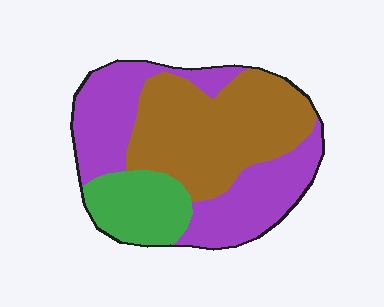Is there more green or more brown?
Brown.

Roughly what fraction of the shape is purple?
Purple takes up between a quarter and a half of the shape.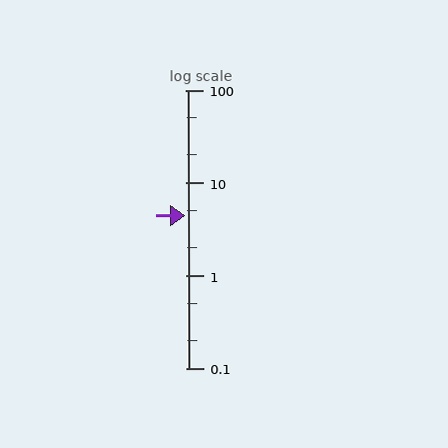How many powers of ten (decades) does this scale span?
The scale spans 3 decades, from 0.1 to 100.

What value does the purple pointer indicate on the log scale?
The pointer indicates approximately 4.4.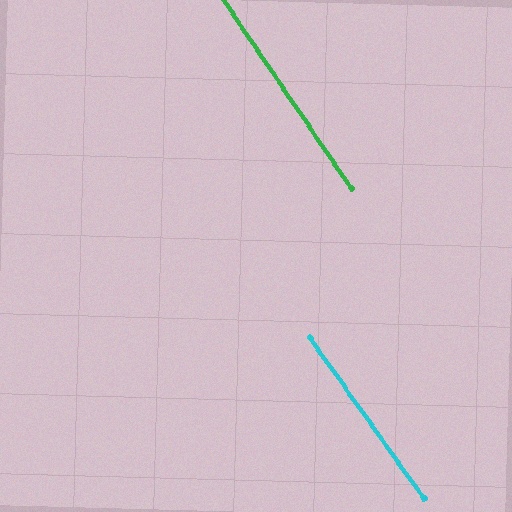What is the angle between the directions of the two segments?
Approximately 1 degree.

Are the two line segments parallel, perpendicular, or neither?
Parallel — their directions differ by only 1.3°.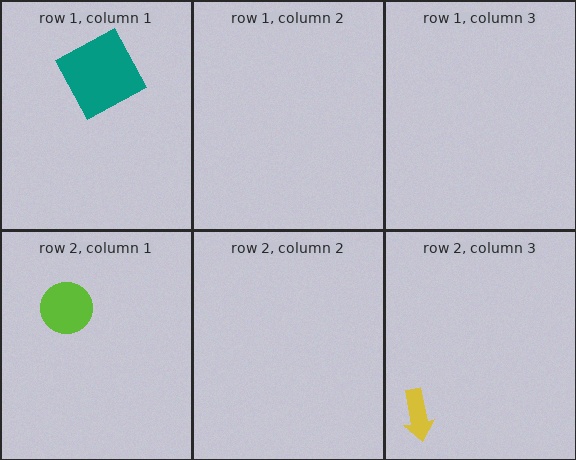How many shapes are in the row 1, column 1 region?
1.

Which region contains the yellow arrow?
The row 2, column 3 region.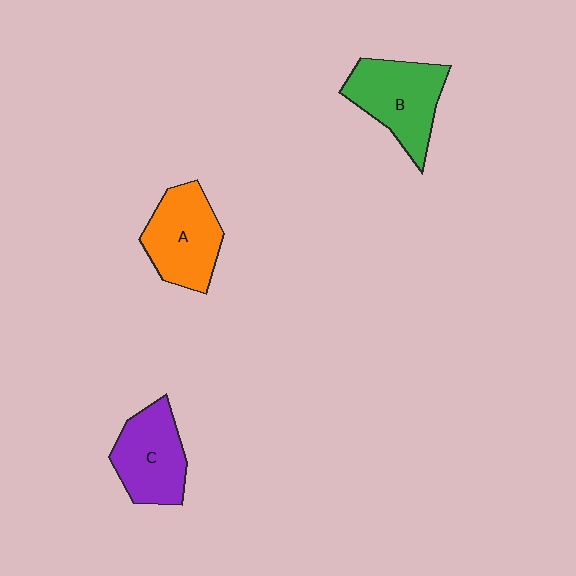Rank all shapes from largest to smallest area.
From largest to smallest: B (green), A (orange), C (purple).